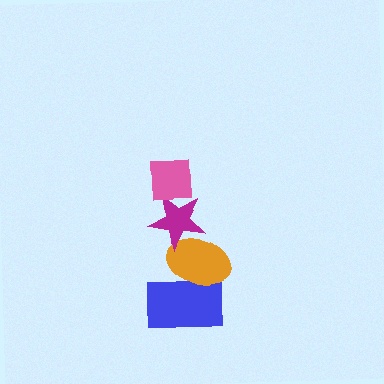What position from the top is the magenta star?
The magenta star is 2nd from the top.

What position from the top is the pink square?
The pink square is 1st from the top.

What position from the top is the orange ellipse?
The orange ellipse is 3rd from the top.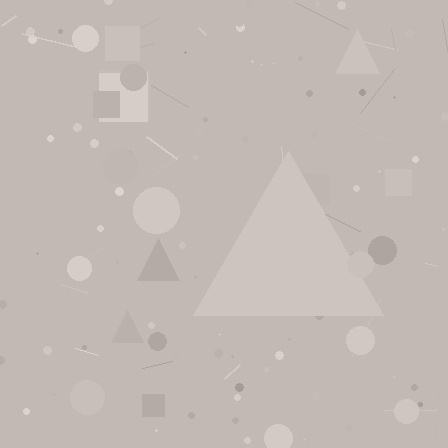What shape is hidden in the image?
A triangle is hidden in the image.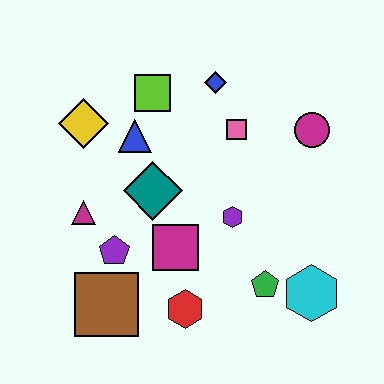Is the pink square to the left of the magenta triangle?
No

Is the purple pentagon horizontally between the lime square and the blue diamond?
No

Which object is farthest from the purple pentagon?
The magenta circle is farthest from the purple pentagon.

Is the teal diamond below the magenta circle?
Yes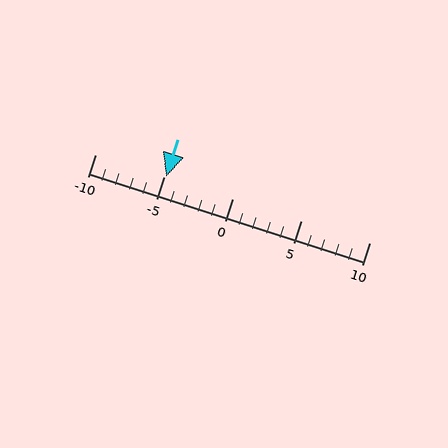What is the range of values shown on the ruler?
The ruler shows values from -10 to 10.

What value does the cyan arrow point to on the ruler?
The cyan arrow points to approximately -5.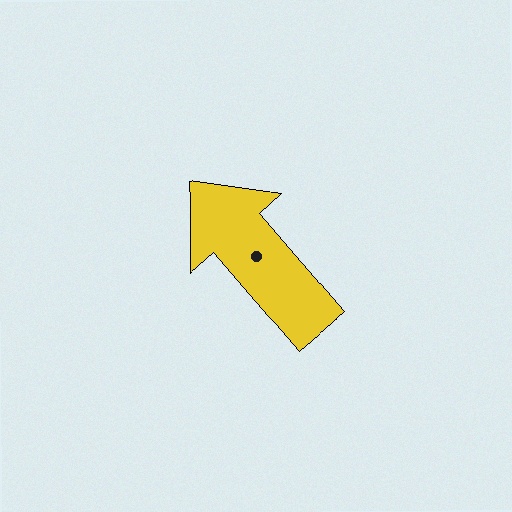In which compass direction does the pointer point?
Northwest.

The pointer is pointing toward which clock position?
Roughly 11 o'clock.